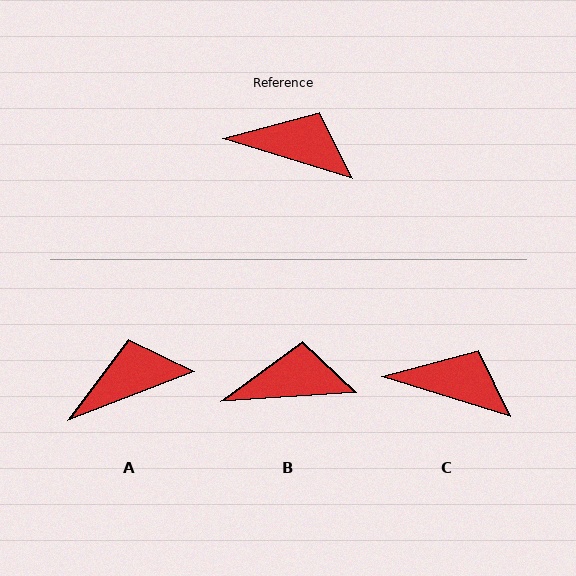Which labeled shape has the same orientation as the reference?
C.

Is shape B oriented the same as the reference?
No, it is off by about 21 degrees.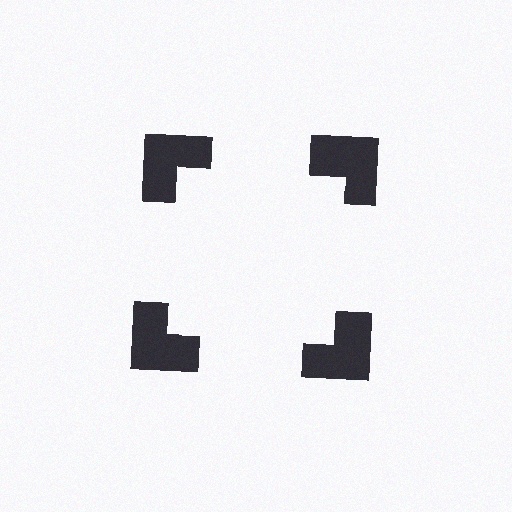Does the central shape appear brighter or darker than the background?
It typically appears slightly brighter than the background, even though no actual brightness change is drawn.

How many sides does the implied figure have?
4 sides.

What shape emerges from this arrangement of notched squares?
An illusory square — its edges are inferred from the aligned wedge cuts in the notched squares, not physically drawn.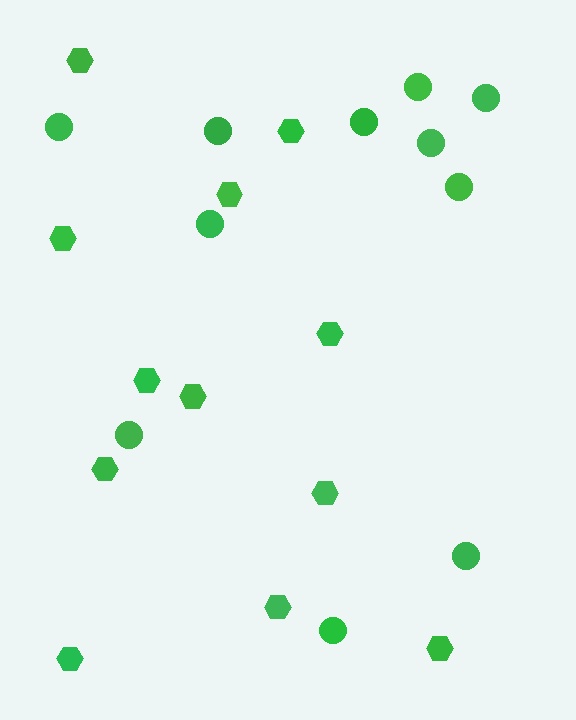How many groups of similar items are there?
There are 2 groups: one group of circles (11) and one group of hexagons (12).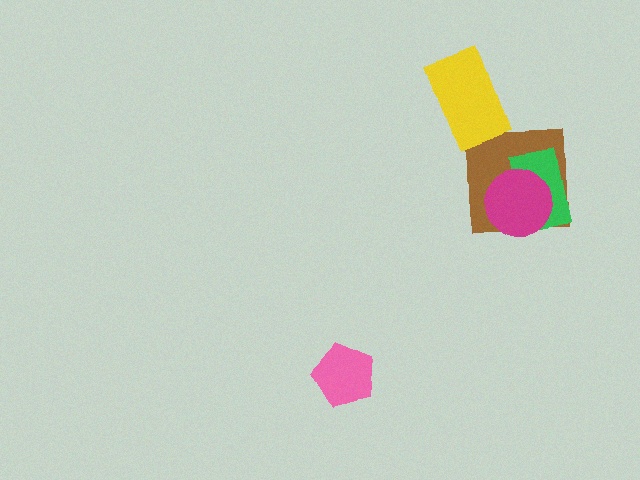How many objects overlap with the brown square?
2 objects overlap with the brown square.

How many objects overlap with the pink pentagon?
0 objects overlap with the pink pentagon.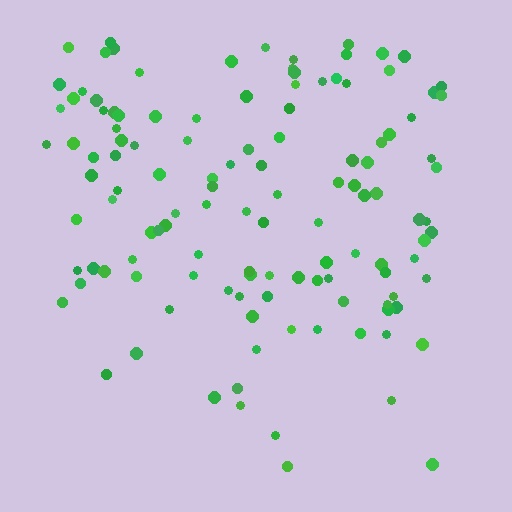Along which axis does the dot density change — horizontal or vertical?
Vertical.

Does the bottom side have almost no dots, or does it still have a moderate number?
Still a moderate number, just noticeably fewer than the top.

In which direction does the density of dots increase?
From bottom to top, with the top side densest.